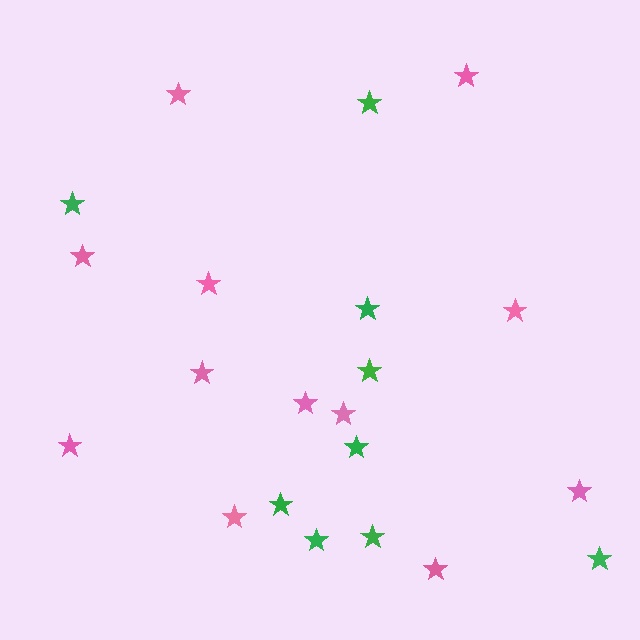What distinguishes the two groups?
There are 2 groups: one group of green stars (9) and one group of pink stars (12).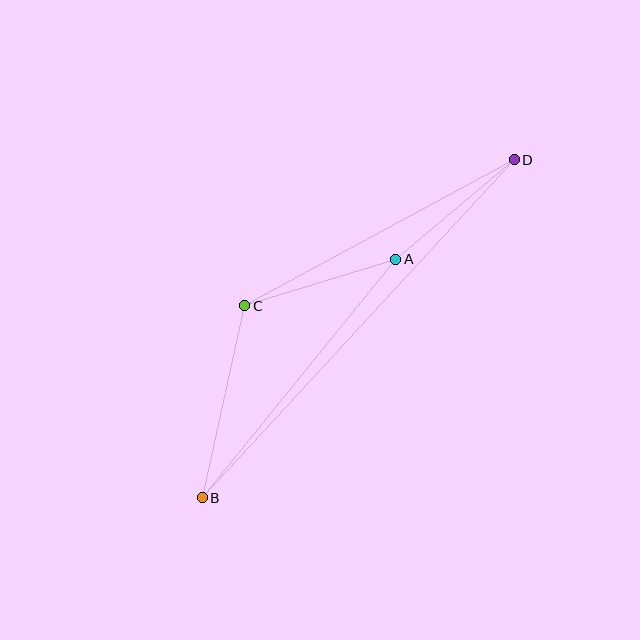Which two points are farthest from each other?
Points B and D are farthest from each other.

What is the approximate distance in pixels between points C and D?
The distance between C and D is approximately 306 pixels.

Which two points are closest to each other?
Points A and D are closest to each other.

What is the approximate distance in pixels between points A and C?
The distance between A and C is approximately 158 pixels.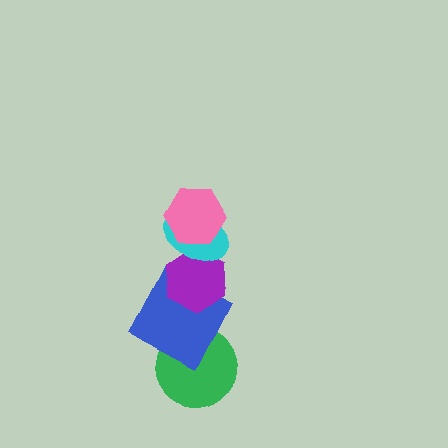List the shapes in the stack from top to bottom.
From top to bottom: the pink hexagon, the cyan ellipse, the purple hexagon, the blue square, the green circle.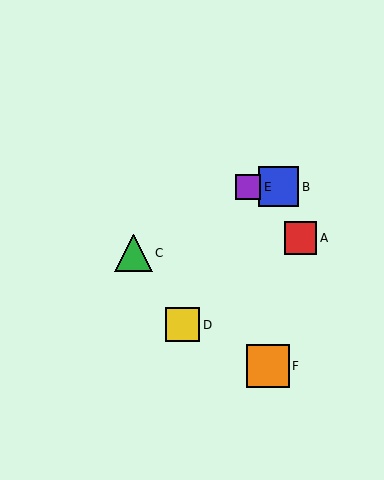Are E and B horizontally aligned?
Yes, both are at y≈187.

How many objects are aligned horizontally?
2 objects (B, E) are aligned horizontally.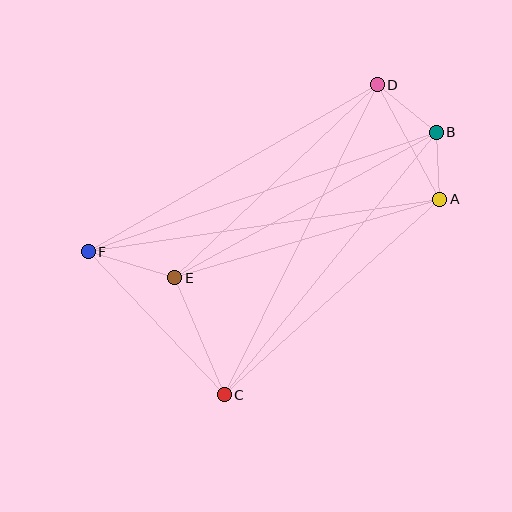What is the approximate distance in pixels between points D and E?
The distance between D and E is approximately 280 pixels.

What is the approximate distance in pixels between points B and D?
The distance between B and D is approximately 76 pixels.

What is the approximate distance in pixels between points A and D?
The distance between A and D is approximately 131 pixels.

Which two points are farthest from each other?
Points B and F are farthest from each other.